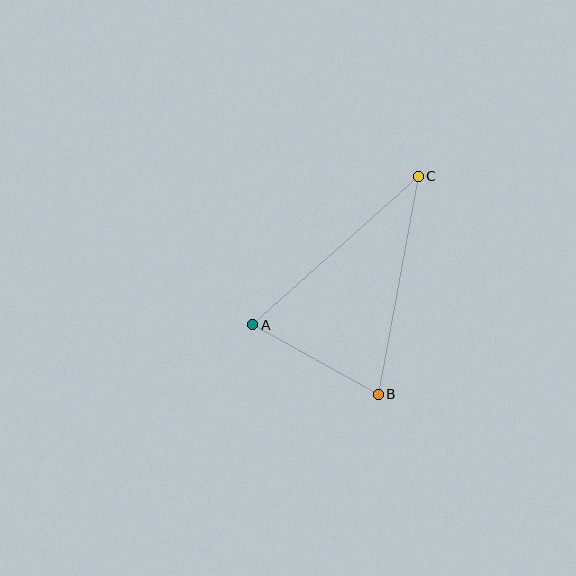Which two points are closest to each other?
Points A and B are closest to each other.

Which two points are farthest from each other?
Points A and C are farthest from each other.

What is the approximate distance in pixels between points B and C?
The distance between B and C is approximately 221 pixels.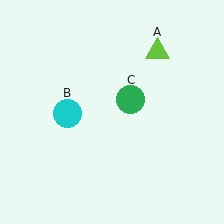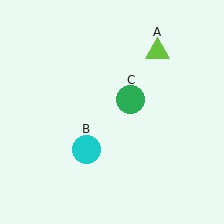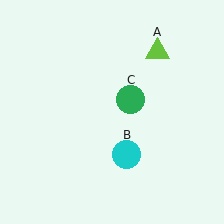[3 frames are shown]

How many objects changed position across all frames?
1 object changed position: cyan circle (object B).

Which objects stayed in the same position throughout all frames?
Lime triangle (object A) and green circle (object C) remained stationary.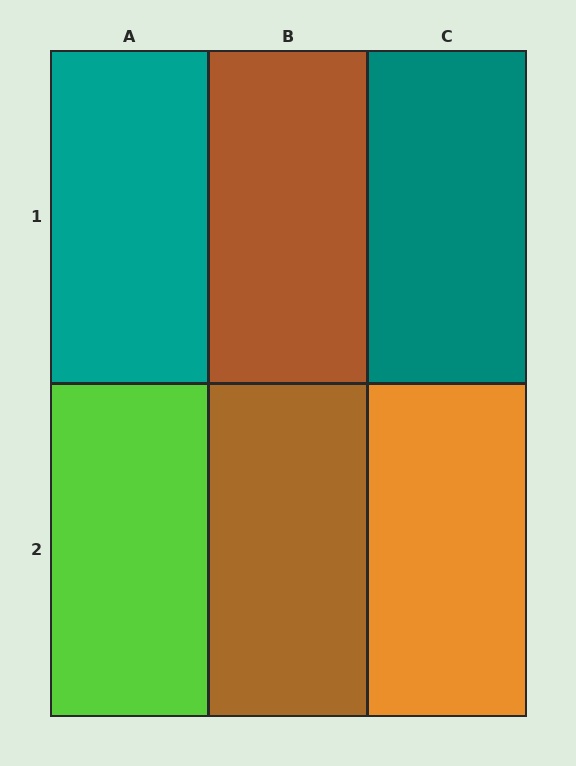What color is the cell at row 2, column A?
Lime.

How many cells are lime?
1 cell is lime.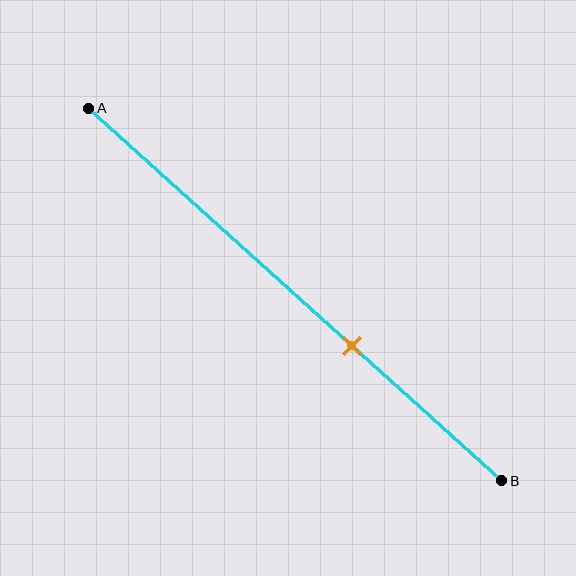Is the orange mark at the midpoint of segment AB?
No, the mark is at about 65% from A, not at the 50% midpoint.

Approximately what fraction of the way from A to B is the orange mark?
The orange mark is approximately 65% of the way from A to B.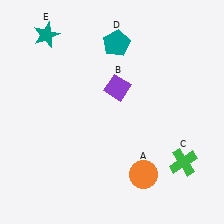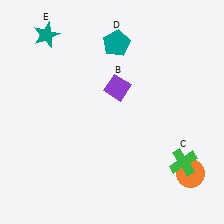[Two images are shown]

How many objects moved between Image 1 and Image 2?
1 object moved between the two images.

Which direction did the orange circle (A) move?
The orange circle (A) moved right.